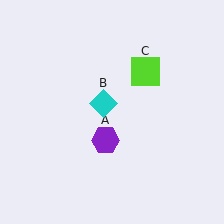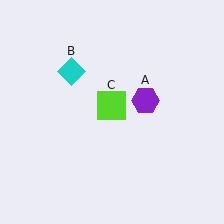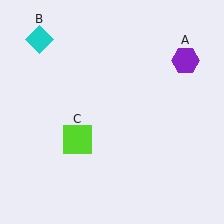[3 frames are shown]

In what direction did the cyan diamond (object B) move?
The cyan diamond (object B) moved up and to the left.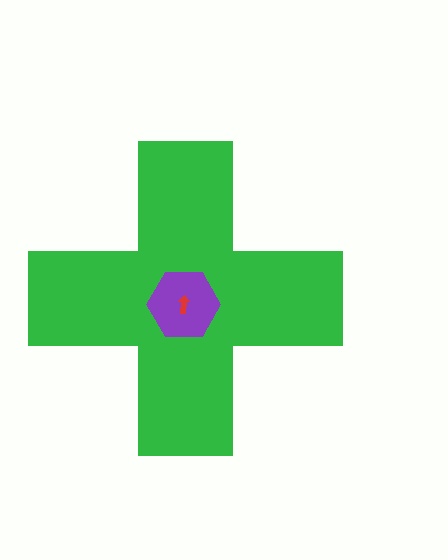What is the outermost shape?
The green cross.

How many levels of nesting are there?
3.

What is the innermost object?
The red arrow.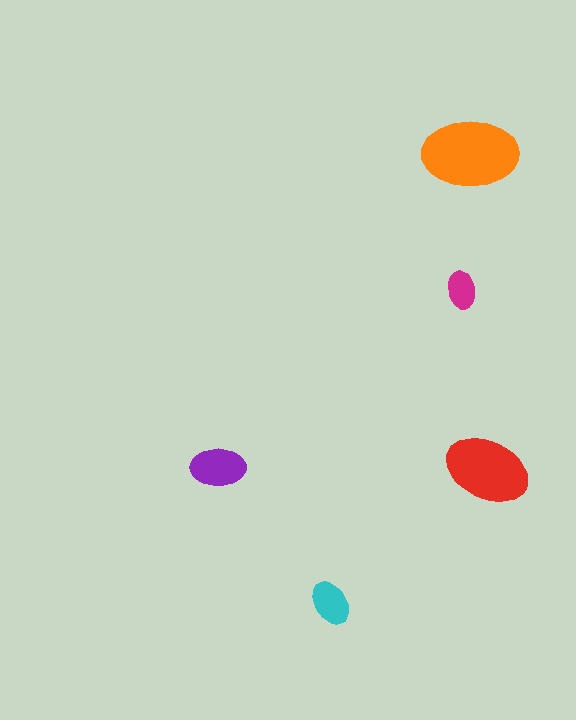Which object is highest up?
The orange ellipse is topmost.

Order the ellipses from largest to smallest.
the orange one, the red one, the purple one, the cyan one, the magenta one.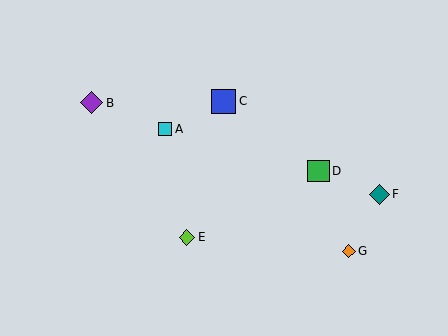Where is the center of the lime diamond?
The center of the lime diamond is at (187, 237).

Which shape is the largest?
The blue square (labeled C) is the largest.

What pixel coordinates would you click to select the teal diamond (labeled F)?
Click at (379, 194) to select the teal diamond F.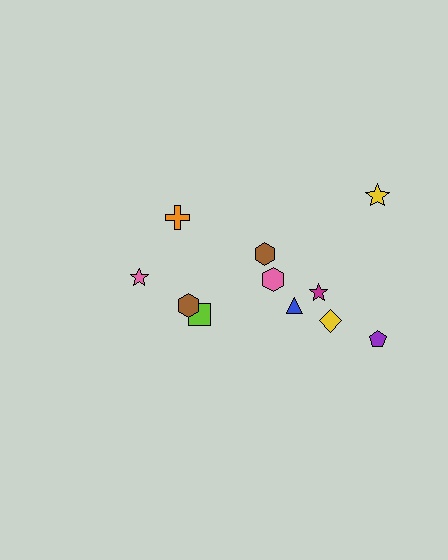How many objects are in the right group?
There are 7 objects.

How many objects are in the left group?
There are 4 objects.